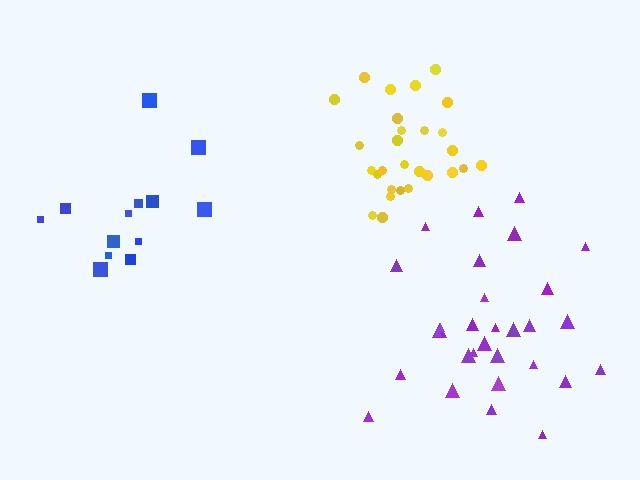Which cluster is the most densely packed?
Yellow.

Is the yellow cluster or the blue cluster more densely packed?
Yellow.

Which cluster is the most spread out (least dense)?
Purple.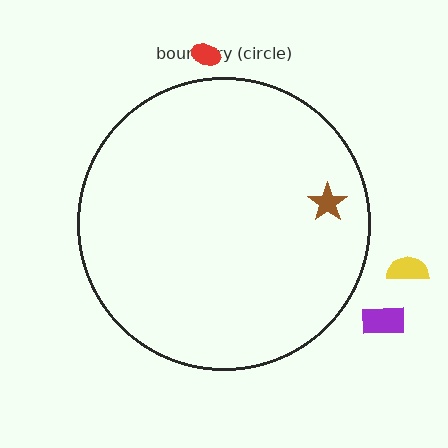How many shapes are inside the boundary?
1 inside, 3 outside.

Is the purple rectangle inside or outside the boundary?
Outside.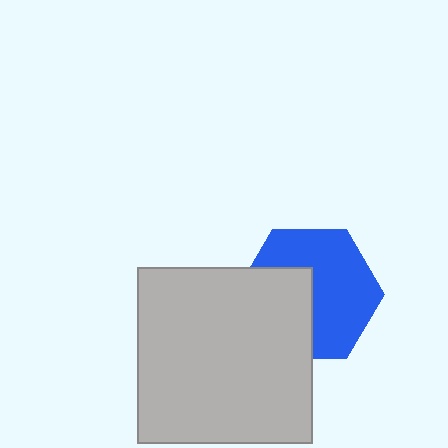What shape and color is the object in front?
The object in front is a light gray square.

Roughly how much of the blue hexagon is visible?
About half of it is visible (roughly 60%).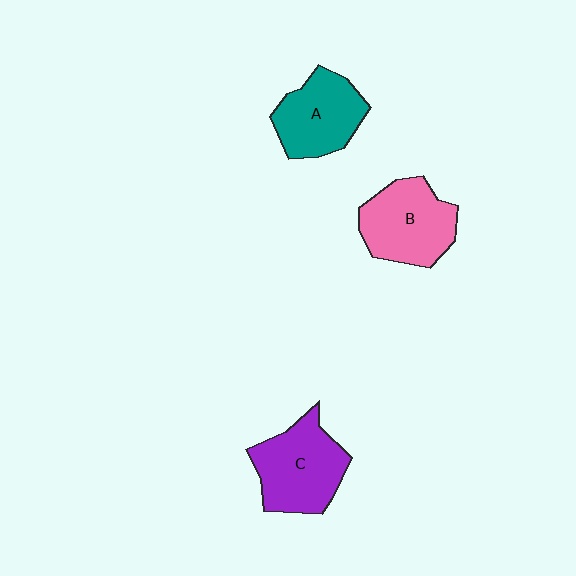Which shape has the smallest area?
Shape A (teal).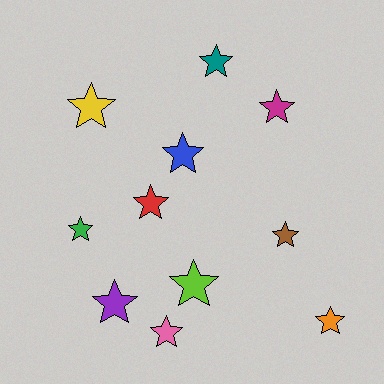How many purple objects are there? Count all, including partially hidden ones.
There is 1 purple object.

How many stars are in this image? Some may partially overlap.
There are 11 stars.